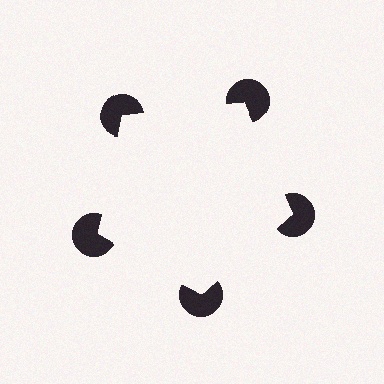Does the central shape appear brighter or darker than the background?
It typically appears slightly brighter than the background, even though no actual brightness change is drawn.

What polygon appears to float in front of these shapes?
An illusory pentagon — its edges are inferred from the aligned wedge cuts in the pac-man discs, not physically drawn.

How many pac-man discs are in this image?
There are 5 — one at each vertex of the illusory pentagon.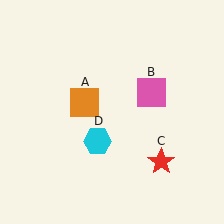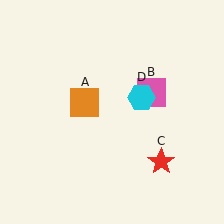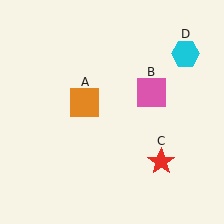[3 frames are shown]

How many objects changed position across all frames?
1 object changed position: cyan hexagon (object D).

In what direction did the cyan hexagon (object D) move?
The cyan hexagon (object D) moved up and to the right.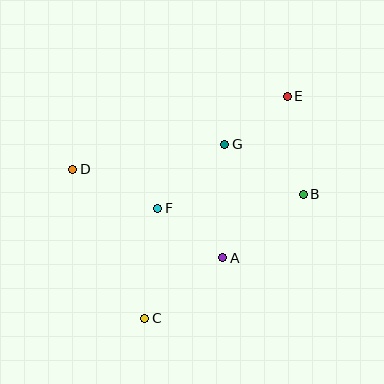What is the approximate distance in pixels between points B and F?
The distance between B and F is approximately 146 pixels.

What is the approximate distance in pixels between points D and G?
The distance between D and G is approximately 154 pixels.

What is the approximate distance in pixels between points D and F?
The distance between D and F is approximately 94 pixels.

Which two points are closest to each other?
Points E and G are closest to each other.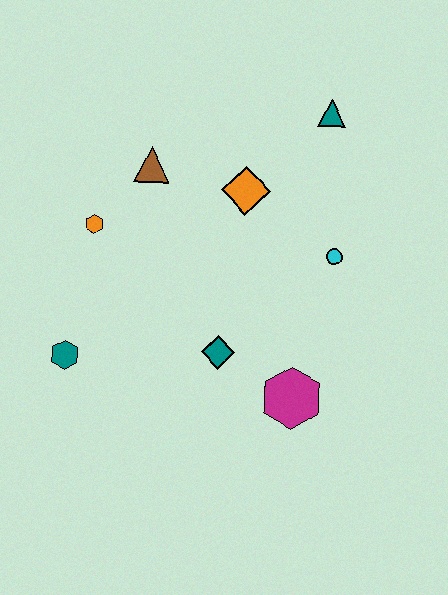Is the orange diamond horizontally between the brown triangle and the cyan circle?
Yes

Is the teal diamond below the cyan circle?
Yes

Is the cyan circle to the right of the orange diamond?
Yes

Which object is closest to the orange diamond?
The brown triangle is closest to the orange diamond.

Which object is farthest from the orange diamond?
The teal hexagon is farthest from the orange diamond.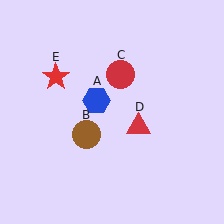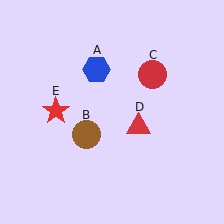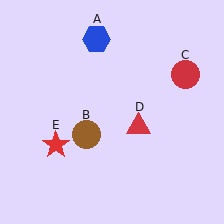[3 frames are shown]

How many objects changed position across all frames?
3 objects changed position: blue hexagon (object A), red circle (object C), red star (object E).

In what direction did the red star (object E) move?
The red star (object E) moved down.